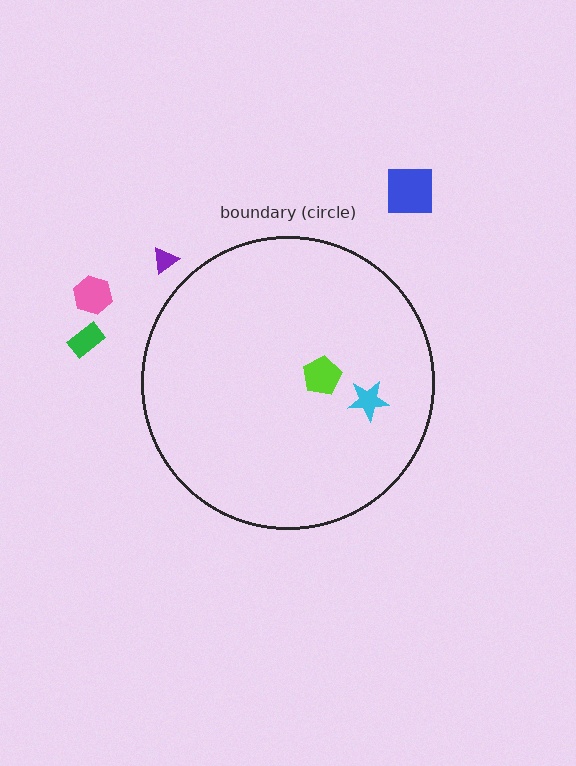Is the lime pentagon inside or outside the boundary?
Inside.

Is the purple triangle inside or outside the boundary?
Outside.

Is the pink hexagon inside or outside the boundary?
Outside.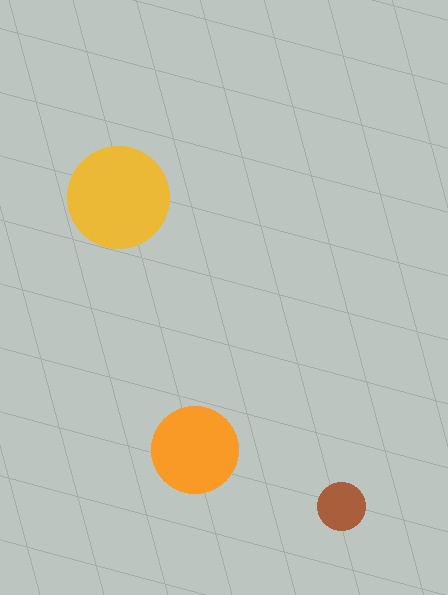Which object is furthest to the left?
The yellow circle is leftmost.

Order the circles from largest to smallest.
the yellow one, the orange one, the brown one.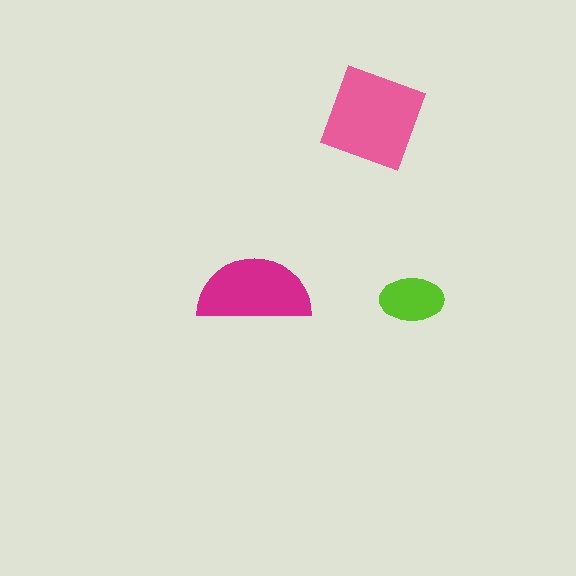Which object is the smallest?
The lime ellipse.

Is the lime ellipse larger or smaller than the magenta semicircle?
Smaller.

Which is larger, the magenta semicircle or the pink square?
The pink square.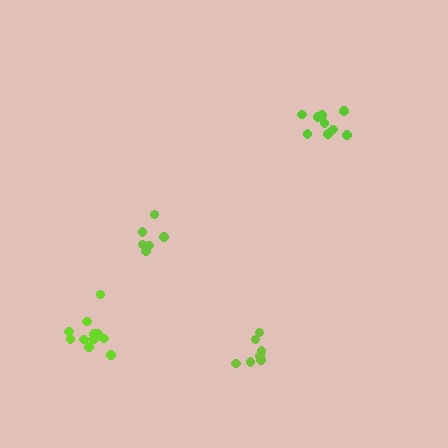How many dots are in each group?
Group 1: 7 dots, Group 2: 9 dots, Group 3: 11 dots, Group 4: 6 dots (33 total).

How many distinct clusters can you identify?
There are 4 distinct clusters.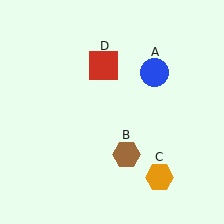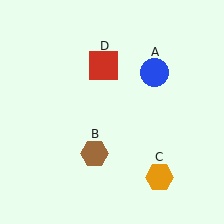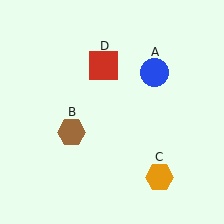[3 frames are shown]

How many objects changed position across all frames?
1 object changed position: brown hexagon (object B).